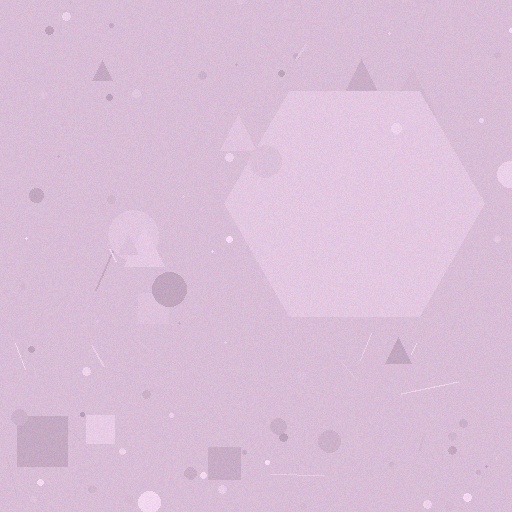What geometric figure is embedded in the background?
A hexagon is embedded in the background.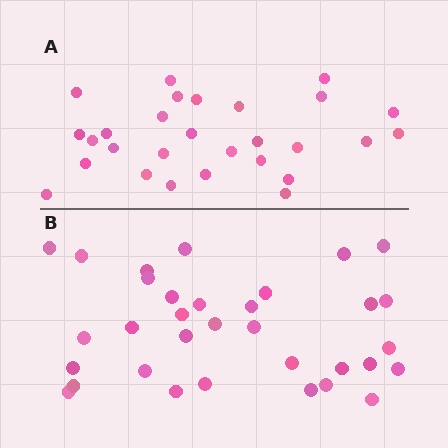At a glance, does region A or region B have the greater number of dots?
Region B (the bottom region) has more dots.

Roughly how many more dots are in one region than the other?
Region B has about 5 more dots than region A.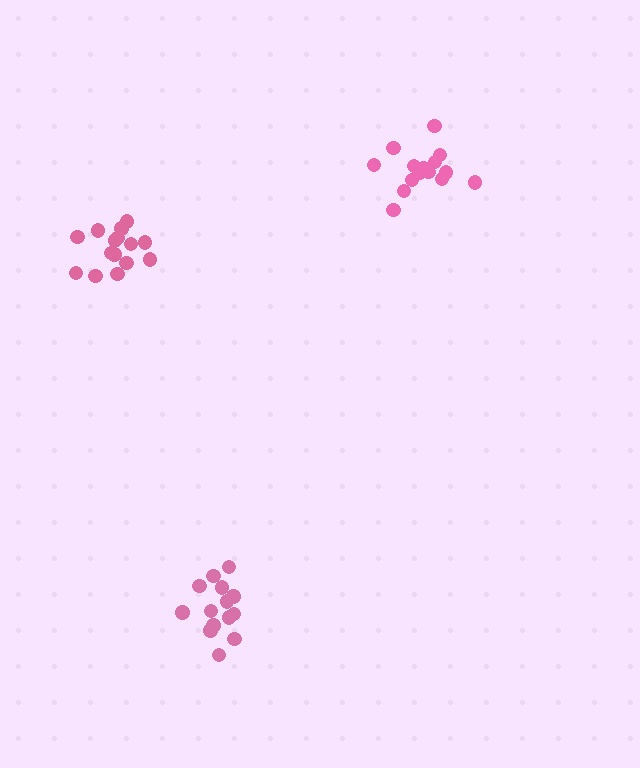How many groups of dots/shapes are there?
There are 3 groups.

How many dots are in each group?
Group 1: 14 dots, Group 2: 15 dots, Group 3: 15 dots (44 total).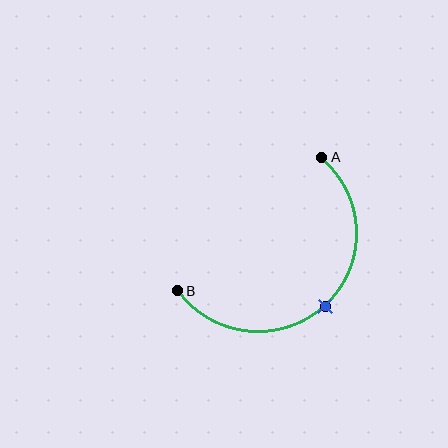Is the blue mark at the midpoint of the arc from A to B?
Yes. The blue mark lies on the arc at equal arc-length from both A and B — it is the arc midpoint.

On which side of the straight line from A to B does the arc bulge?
The arc bulges below and to the right of the straight line connecting A and B.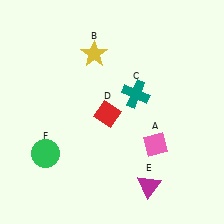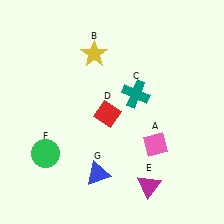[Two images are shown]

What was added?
A blue triangle (G) was added in Image 2.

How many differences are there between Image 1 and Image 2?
There is 1 difference between the two images.